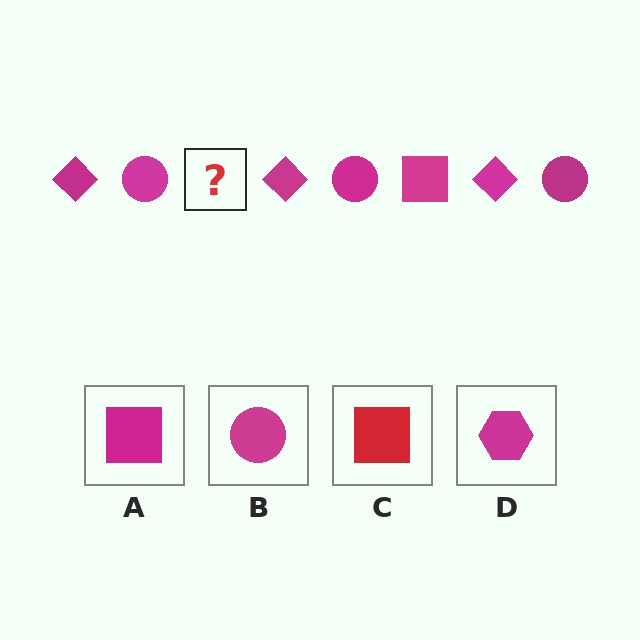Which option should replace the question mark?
Option A.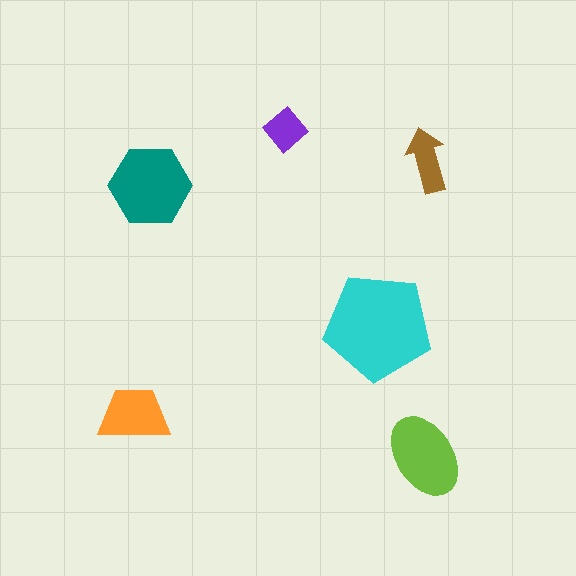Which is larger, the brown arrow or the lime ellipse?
The lime ellipse.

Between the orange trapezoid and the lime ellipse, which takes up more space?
The lime ellipse.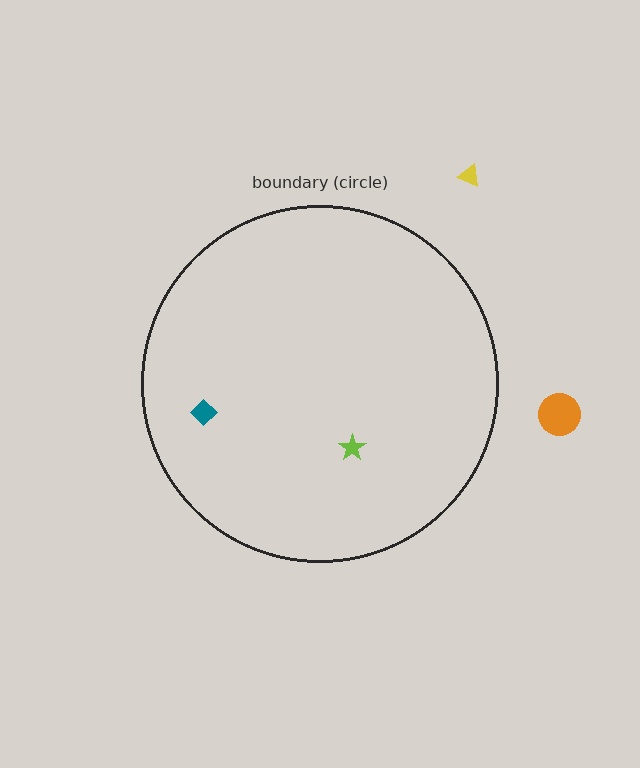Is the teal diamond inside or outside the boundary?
Inside.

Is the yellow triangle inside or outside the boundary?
Outside.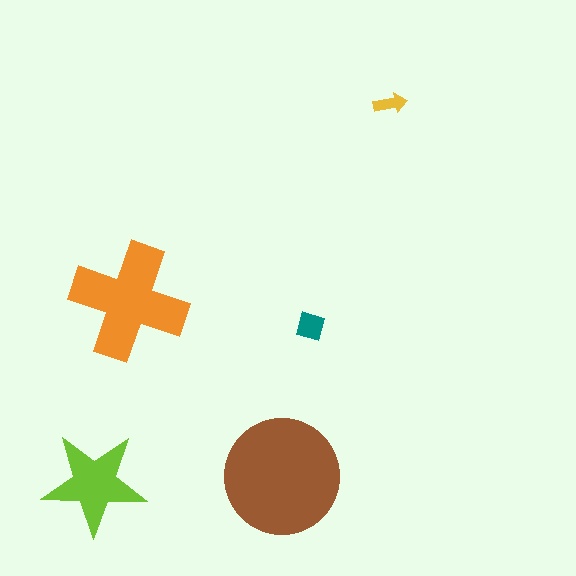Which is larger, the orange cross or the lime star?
The orange cross.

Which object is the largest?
The brown circle.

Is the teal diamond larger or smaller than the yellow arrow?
Larger.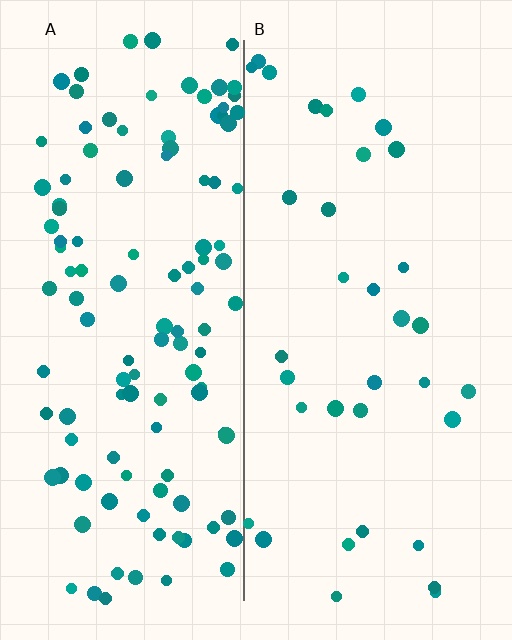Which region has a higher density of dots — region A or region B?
A (the left).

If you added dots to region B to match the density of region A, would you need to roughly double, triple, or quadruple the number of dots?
Approximately triple.